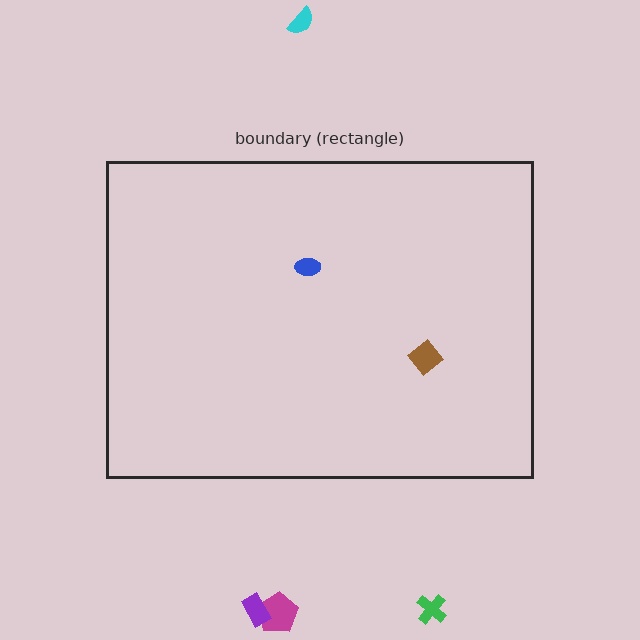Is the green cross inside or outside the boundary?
Outside.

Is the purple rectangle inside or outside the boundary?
Outside.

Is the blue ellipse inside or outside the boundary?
Inside.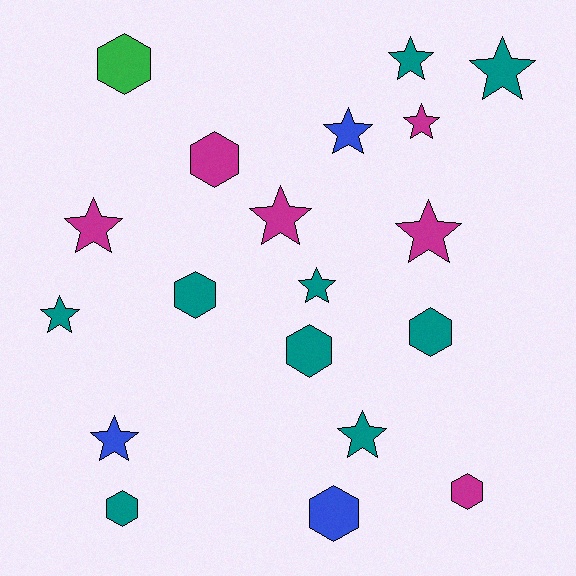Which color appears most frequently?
Teal, with 9 objects.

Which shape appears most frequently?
Star, with 11 objects.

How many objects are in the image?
There are 19 objects.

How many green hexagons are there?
There is 1 green hexagon.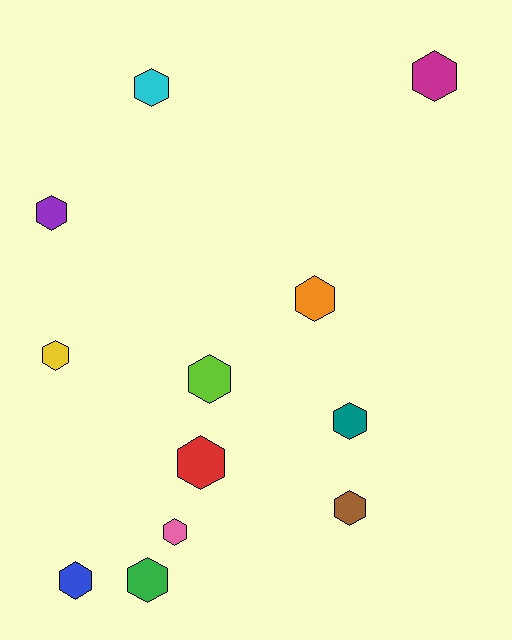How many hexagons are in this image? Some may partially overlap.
There are 12 hexagons.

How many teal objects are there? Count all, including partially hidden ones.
There is 1 teal object.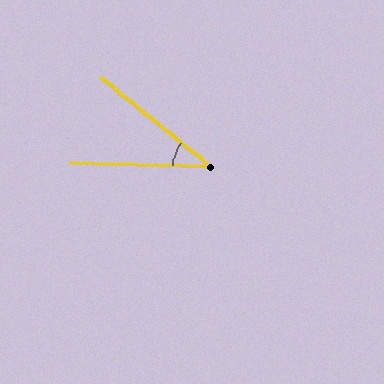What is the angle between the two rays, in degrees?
Approximately 38 degrees.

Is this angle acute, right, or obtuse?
It is acute.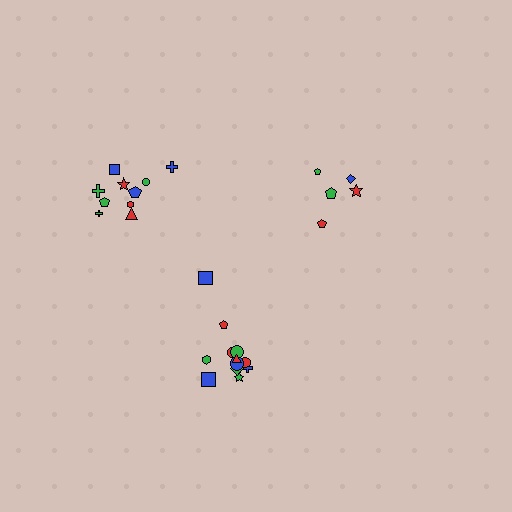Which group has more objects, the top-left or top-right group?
The top-left group.